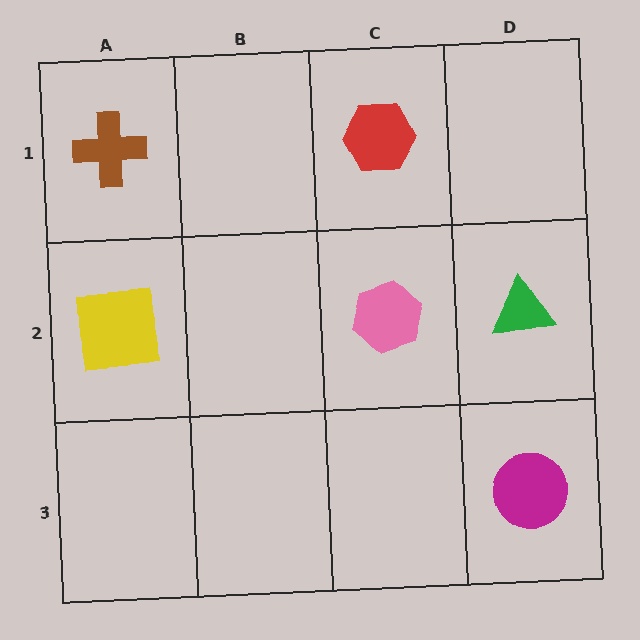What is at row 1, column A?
A brown cross.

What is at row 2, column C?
A pink hexagon.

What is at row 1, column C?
A red hexagon.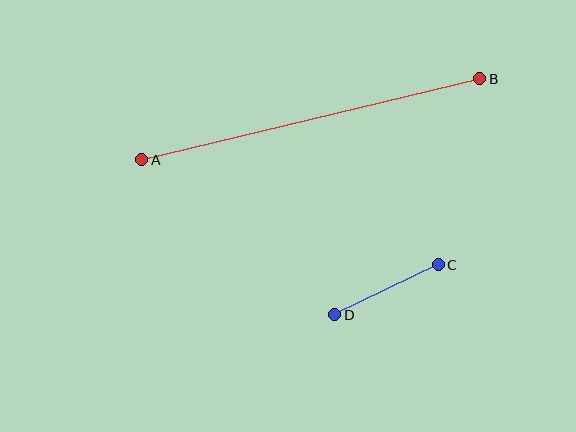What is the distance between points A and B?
The distance is approximately 348 pixels.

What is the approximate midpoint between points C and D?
The midpoint is at approximately (387, 290) pixels.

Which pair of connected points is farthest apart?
Points A and B are farthest apart.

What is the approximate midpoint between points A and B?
The midpoint is at approximately (311, 119) pixels.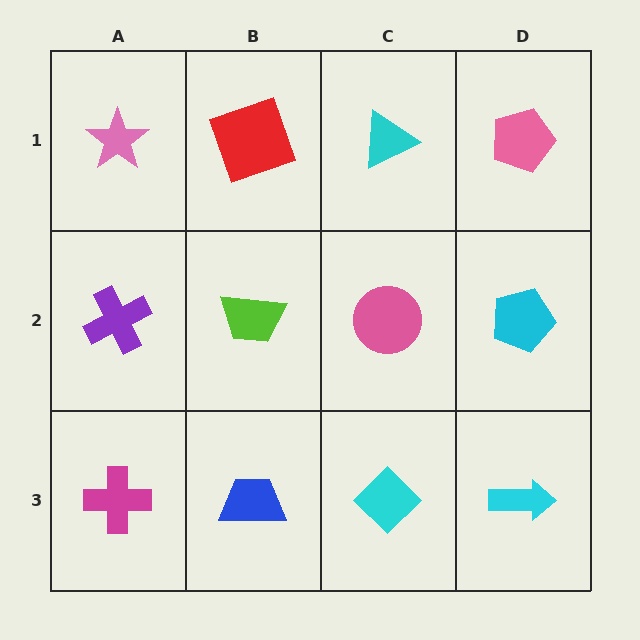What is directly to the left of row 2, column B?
A purple cross.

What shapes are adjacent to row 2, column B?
A red square (row 1, column B), a blue trapezoid (row 3, column B), a purple cross (row 2, column A), a pink circle (row 2, column C).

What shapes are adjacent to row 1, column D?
A cyan pentagon (row 2, column D), a cyan triangle (row 1, column C).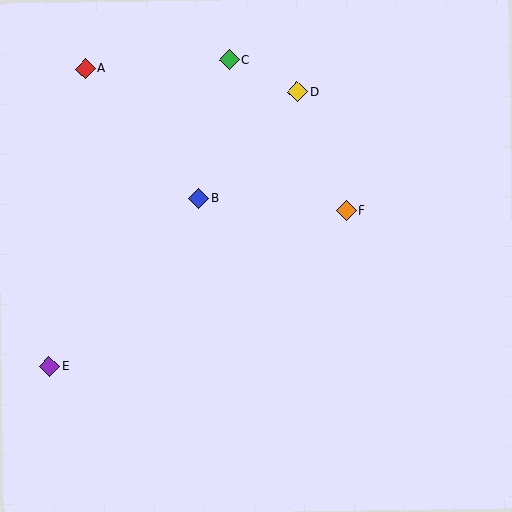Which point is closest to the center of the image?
Point B at (199, 198) is closest to the center.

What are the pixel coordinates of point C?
Point C is at (229, 60).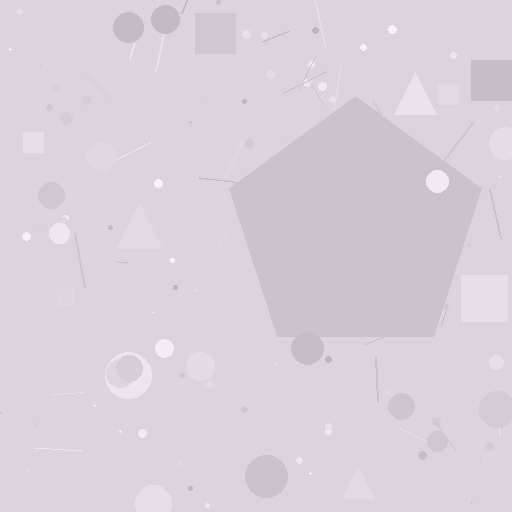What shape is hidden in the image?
A pentagon is hidden in the image.